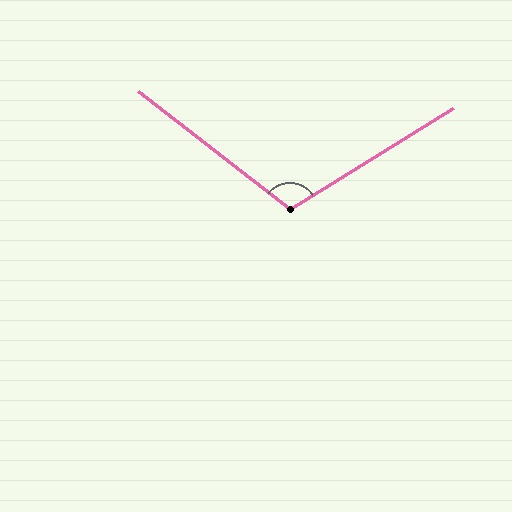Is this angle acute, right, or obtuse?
It is obtuse.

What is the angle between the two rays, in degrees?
Approximately 110 degrees.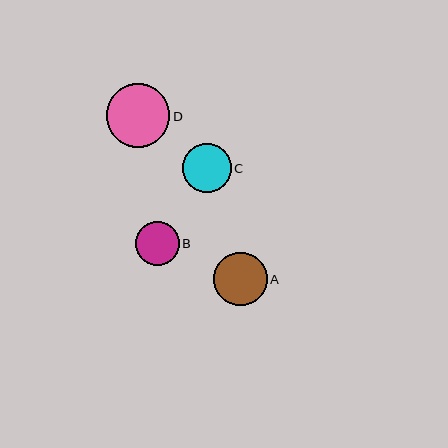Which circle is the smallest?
Circle B is the smallest with a size of approximately 44 pixels.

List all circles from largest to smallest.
From largest to smallest: D, A, C, B.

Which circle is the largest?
Circle D is the largest with a size of approximately 63 pixels.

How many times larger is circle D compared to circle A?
Circle D is approximately 1.2 times the size of circle A.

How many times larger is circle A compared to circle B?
Circle A is approximately 1.2 times the size of circle B.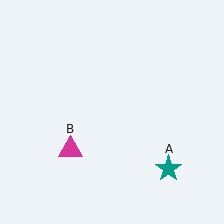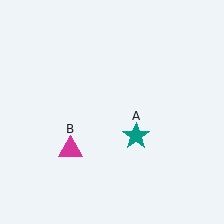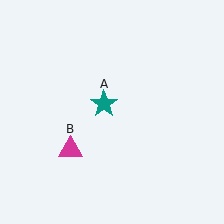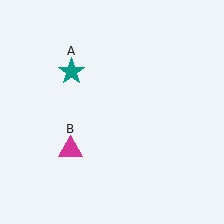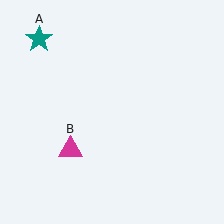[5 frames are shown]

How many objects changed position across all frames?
1 object changed position: teal star (object A).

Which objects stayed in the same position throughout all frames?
Magenta triangle (object B) remained stationary.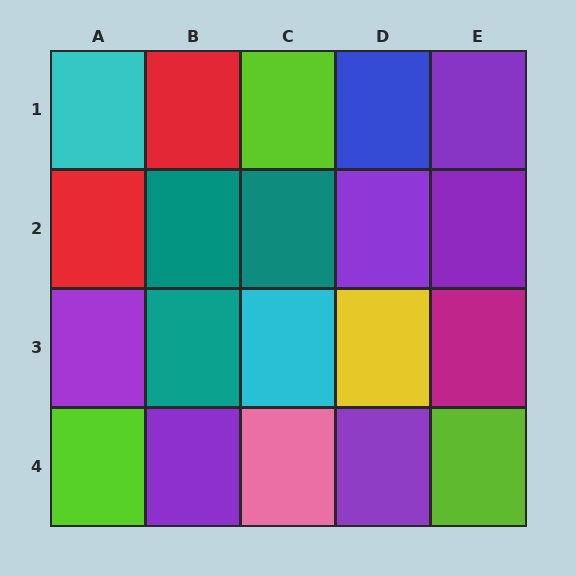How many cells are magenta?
1 cell is magenta.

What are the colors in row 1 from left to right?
Cyan, red, lime, blue, purple.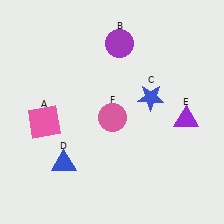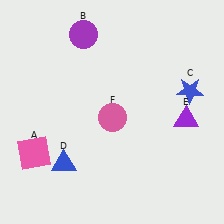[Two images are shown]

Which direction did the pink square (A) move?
The pink square (A) moved down.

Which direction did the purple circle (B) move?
The purple circle (B) moved left.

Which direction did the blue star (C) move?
The blue star (C) moved right.